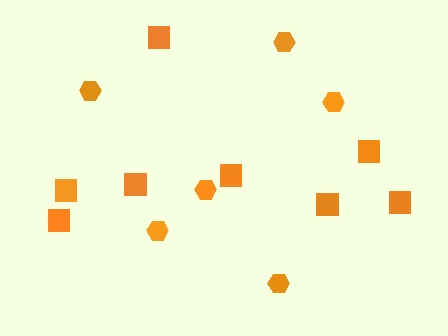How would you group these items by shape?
There are 2 groups: one group of hexagons (6) and one group of squares (8).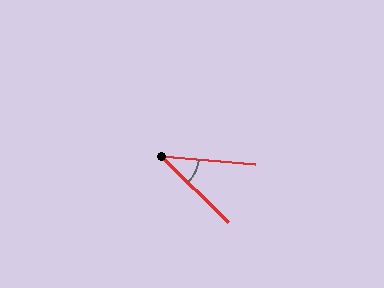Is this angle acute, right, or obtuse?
It is acute.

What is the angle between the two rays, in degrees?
Approximately 39 degrees.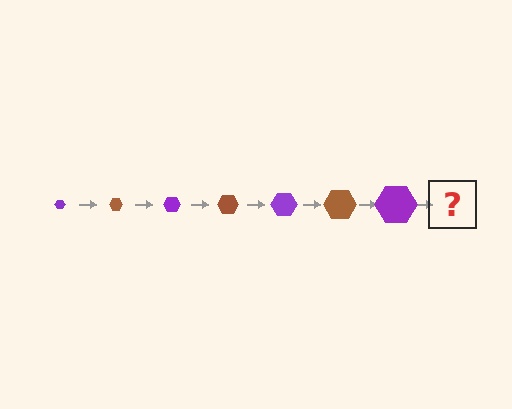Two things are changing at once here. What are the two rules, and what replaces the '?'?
The two rules are that the hexagon grows larger each step and the color cycles through purple and brown. The '?' should be a brown hexagon, larger than the previous one.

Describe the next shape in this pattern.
It should be a brown hexagon, larger than the previous one.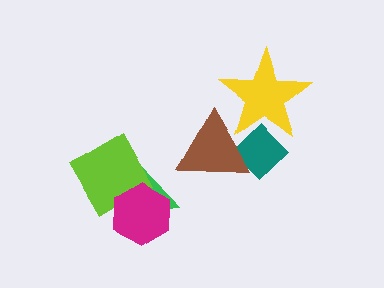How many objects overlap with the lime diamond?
2 objects overlap with the lime diamond.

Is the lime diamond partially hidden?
Yes, it is partially covered by another shape.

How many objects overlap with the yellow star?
2 objects overlap with the yellow star.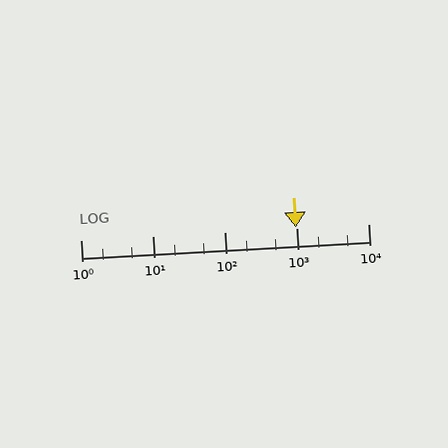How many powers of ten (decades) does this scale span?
The scale spans 4 decades, from 1 to 10000.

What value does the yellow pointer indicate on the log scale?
The pointer indicates approximately 990.